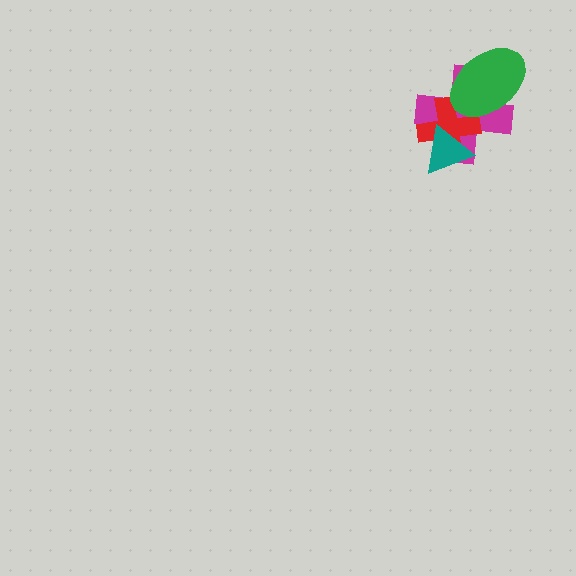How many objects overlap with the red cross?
3 objects overlap with the red cross.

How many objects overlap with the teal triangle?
2 objects overlap with the teal triangle.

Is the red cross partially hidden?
Yes, it is partially covered by another shape.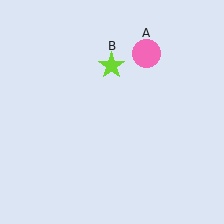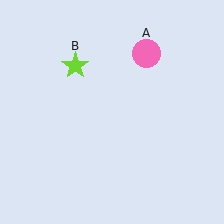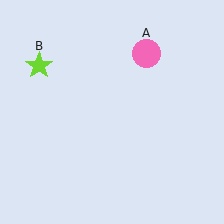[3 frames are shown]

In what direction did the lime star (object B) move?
The lime star (object B) moved left.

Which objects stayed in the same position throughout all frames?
Pink circle (object A) remained stationary.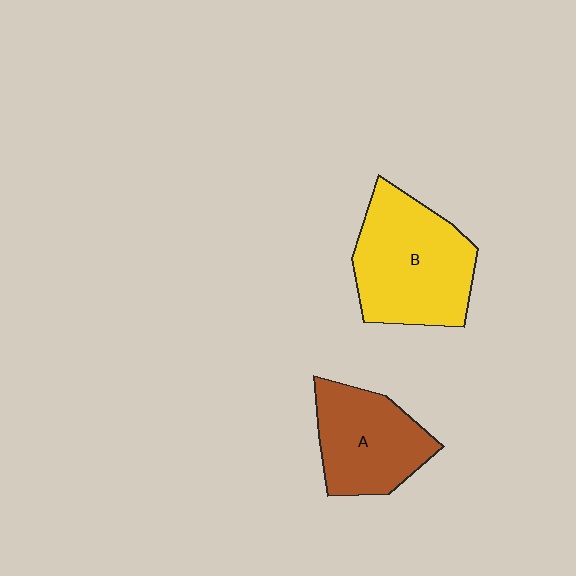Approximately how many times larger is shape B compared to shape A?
Approximately 1.3 times.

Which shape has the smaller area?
Shape A (brown).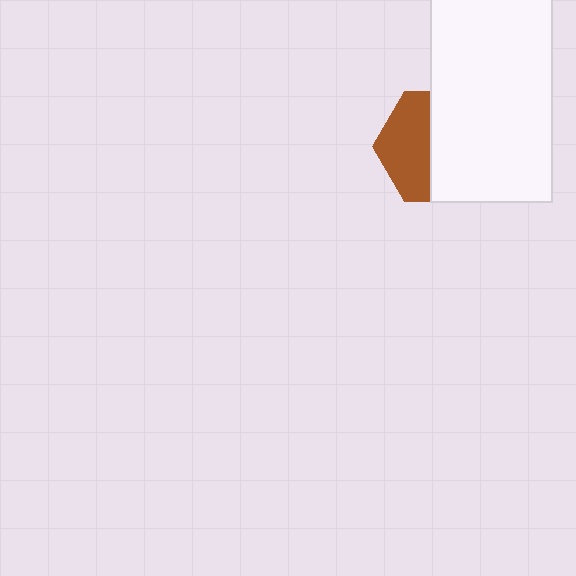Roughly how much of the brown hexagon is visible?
A small part of it is visible (roughly 43%).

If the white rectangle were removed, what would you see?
You would see the complete brown hexagon.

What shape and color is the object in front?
The object in front is a white rectangle.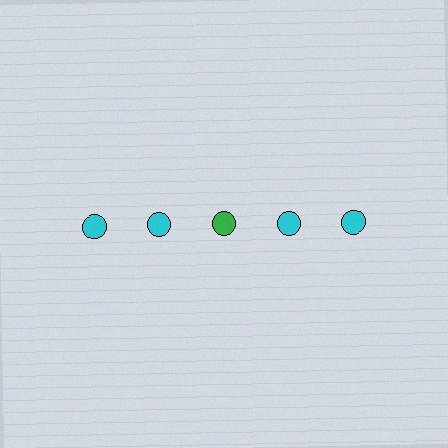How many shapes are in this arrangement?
There are 5 shapes arranged in a grid pattern.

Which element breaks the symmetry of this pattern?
The green circle in the top row, center column breaks the symmetry. All other shapes are cyan circles.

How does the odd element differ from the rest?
It has a different color: green instead of cyan.